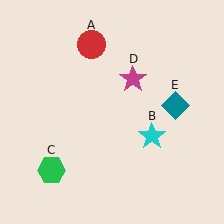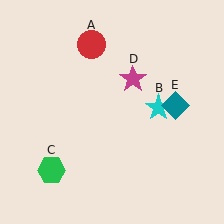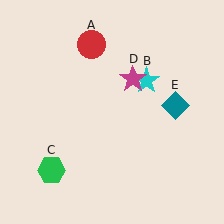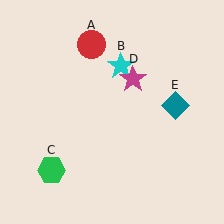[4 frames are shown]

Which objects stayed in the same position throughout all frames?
Red circle (object A) and green hexagon (object C) and magenta star (object D) and teal diamond (object E) remained stationary.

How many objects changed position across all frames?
1 object changed position: cyan star (object B).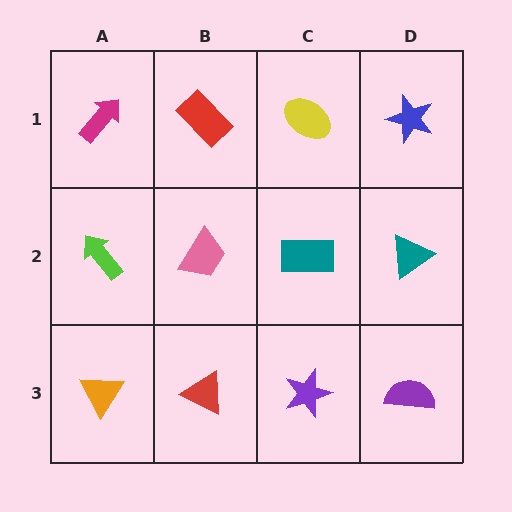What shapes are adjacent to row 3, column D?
A teal triangle (row 2, column D), a purple star (row 3, column C).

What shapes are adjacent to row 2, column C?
A yellow ellipse (row 1, column C), a purple star (row 3, column C), a pink trapezoid (row 2, column B), a teal triangle (row 2, column D).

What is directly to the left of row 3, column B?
An orange triangle.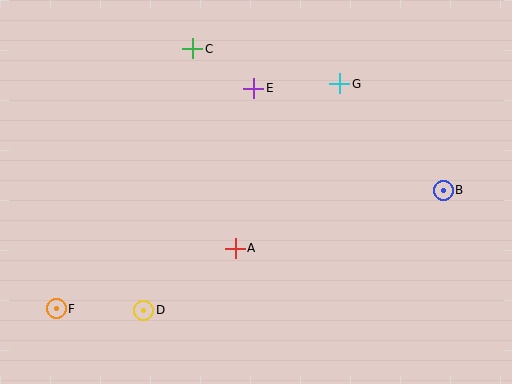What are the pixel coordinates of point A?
Point A is at (235, 248).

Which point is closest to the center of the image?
Point A at (235, 248) is closest to the center.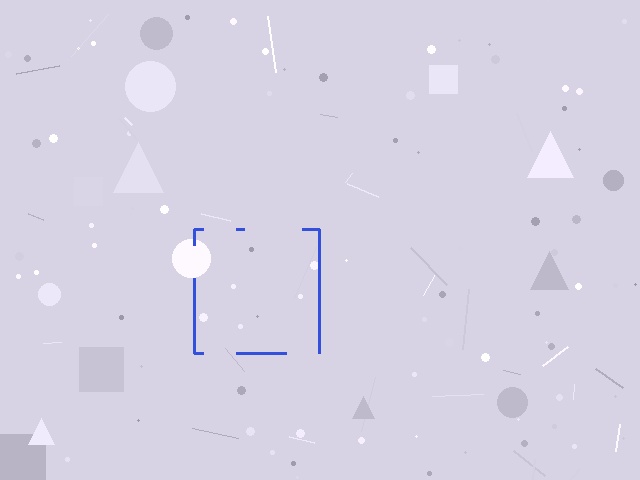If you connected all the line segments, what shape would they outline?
They would outline a square.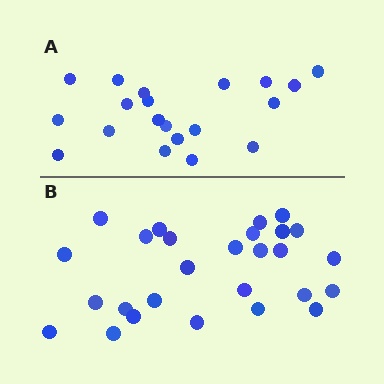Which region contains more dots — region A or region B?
Region B (the bottom region) has more dots.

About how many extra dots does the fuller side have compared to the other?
Region B has roughly 8 or so more dots than region A.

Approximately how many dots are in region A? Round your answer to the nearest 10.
About 20 dots.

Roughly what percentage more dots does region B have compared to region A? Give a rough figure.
About 35% more.